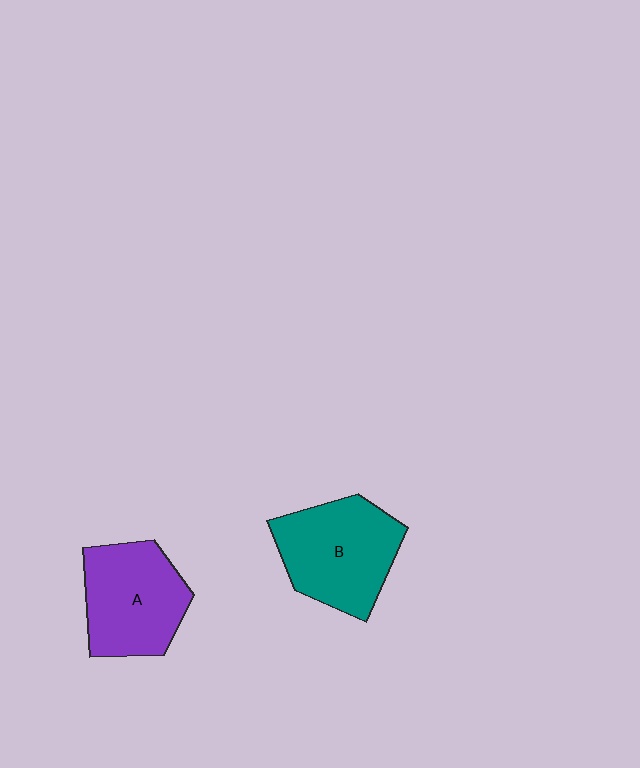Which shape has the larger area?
Shape B (teal).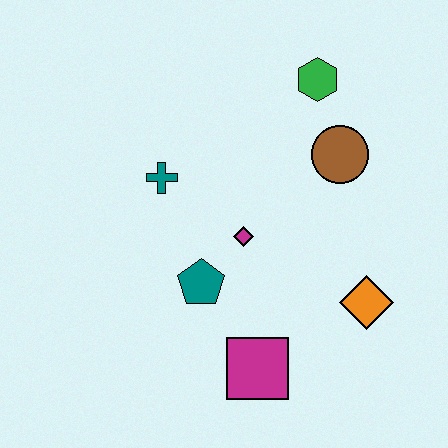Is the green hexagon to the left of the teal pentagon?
No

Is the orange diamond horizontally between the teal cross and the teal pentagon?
No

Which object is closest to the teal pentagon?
The magenta diamond is closest to the teal pentagon.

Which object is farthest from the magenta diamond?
The green hexagon is farthest from the magenta diamond.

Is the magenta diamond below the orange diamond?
No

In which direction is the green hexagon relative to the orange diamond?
The green hexagon is above the orange diamond.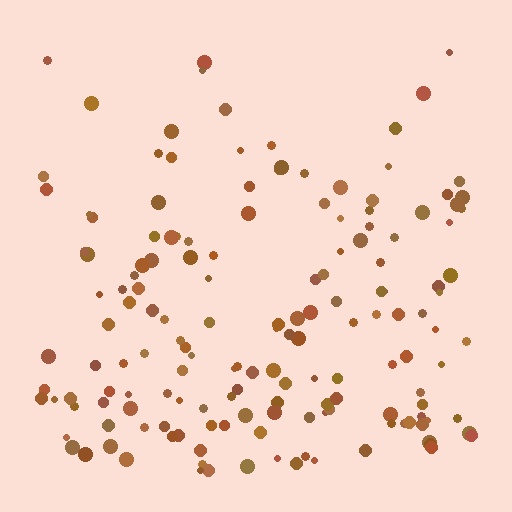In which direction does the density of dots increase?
From top to bottom, with the bottom side densest.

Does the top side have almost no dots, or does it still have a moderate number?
Still a moderate number, just noticeably fewer than the bottom.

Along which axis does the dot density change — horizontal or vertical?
Vertical.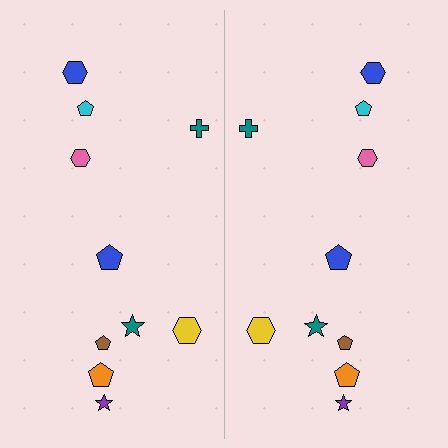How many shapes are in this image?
There are 20 shapes in this image.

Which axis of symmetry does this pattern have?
The pattern has a vertical axis of symmetry running through the center of the image.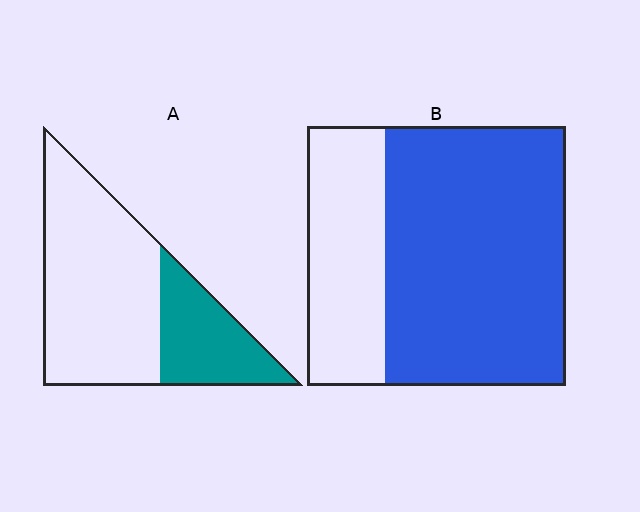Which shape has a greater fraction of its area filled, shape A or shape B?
Shape B.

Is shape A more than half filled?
No.